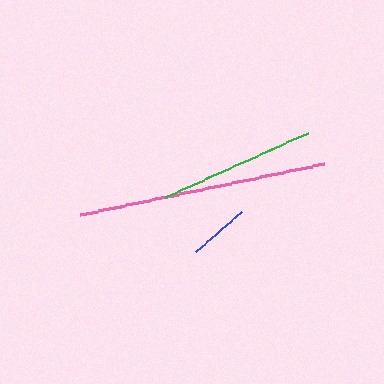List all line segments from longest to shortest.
From longest to shortest: pink, green, blue.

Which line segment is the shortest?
The blue line is the shortest at approximately 61 pixels.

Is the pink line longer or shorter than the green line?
The pink line is longer than the green line.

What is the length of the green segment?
The green segment is approximately 157 pixels long.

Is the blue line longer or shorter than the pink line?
The pink line is longer than the blue line.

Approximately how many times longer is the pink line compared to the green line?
The pink line is approximately 1.6 times the length of the green line.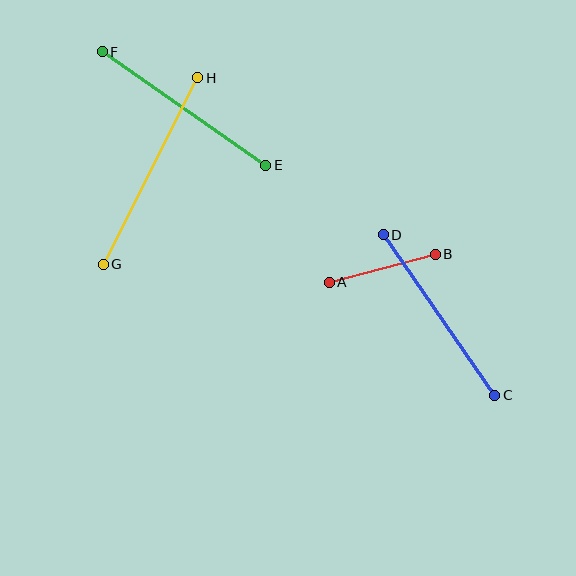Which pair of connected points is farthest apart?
Points G and H are farthest apart.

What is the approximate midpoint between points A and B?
The midpoint is at approximately (382, 268) pixels.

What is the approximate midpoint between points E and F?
The midpoint is at approximately (184, 108) pixels.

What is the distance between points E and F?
The distance is approximately 199 pixels.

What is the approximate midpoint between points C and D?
The midpoint is at approximately (439, 315) pixels.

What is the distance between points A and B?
The distance is approximately 110 pixels.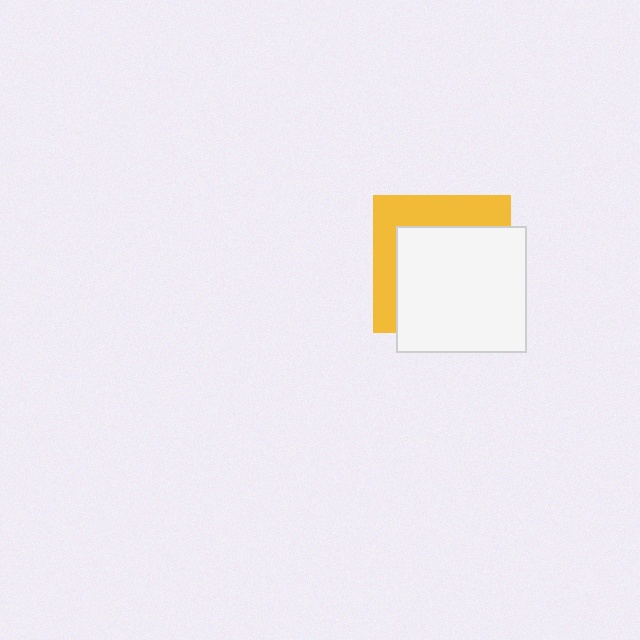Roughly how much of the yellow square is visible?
A small part of it is visible (roughly 34%).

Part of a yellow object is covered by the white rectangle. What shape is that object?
It is a square.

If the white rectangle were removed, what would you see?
You would see the complete yellow square.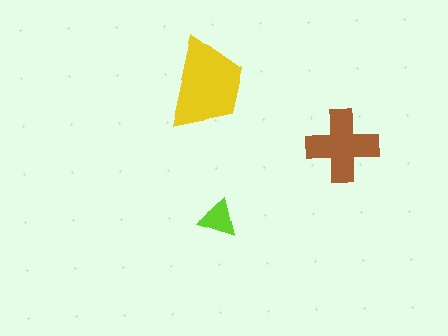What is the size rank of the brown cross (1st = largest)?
2nd.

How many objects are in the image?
There are 3 objects in the image.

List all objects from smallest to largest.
The lime triangle, the brown cross, the yellow trapezoid.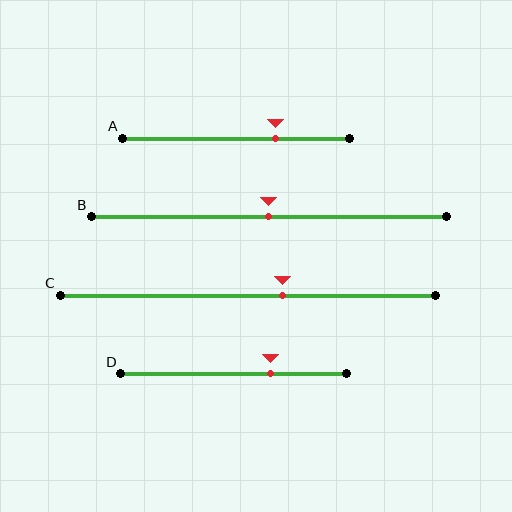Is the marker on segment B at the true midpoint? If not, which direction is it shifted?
Yes, the marker on segment B is at the true midpoint.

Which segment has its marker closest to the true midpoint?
Segment B has its marker closest to the true midpoint.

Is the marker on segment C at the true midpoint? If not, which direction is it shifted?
No, the marker on segment C is shifted to the right by about 9% of the segment length.